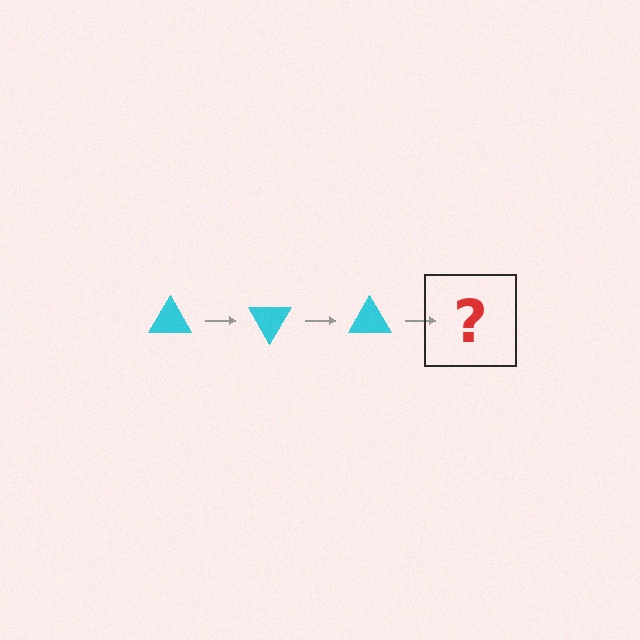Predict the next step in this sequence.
The next step is a cyan triangle rotated 180 degrees.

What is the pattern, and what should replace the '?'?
The pattern is that the triangle rotates 60 degrees each step. The '?' should be a cyan triangle rotated 180 degrees.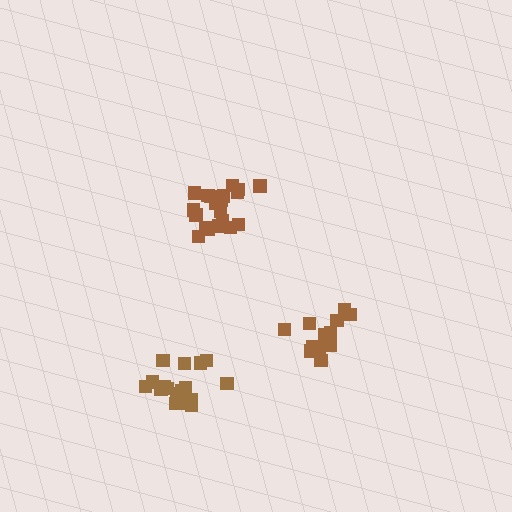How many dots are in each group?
Group 1: 20 dots, Group 2: 18 dots, Group 3: 14 dots (52 total).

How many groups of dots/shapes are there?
There are 3 groups.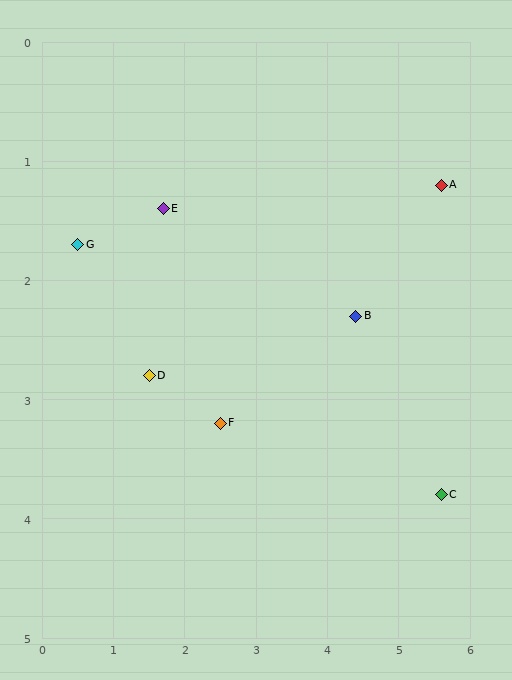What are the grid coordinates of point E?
Point E is at approximately (1.7, 1.4).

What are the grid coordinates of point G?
Point G is at approximately (0.5, 1.7).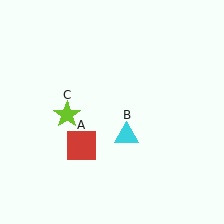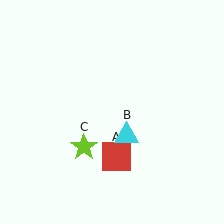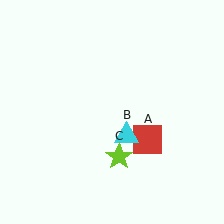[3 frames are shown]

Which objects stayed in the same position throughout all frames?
Cyan triangle (object B) remained stationary.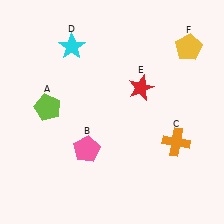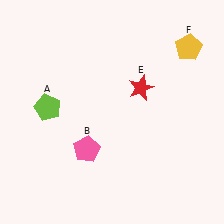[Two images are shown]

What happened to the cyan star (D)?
The cyan star (D) was removed in Image 2. It was in the top-left area of Image 1.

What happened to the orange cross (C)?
The orange cross (C) was removed in Image 2. It was in the bottom-right area of Image 1.